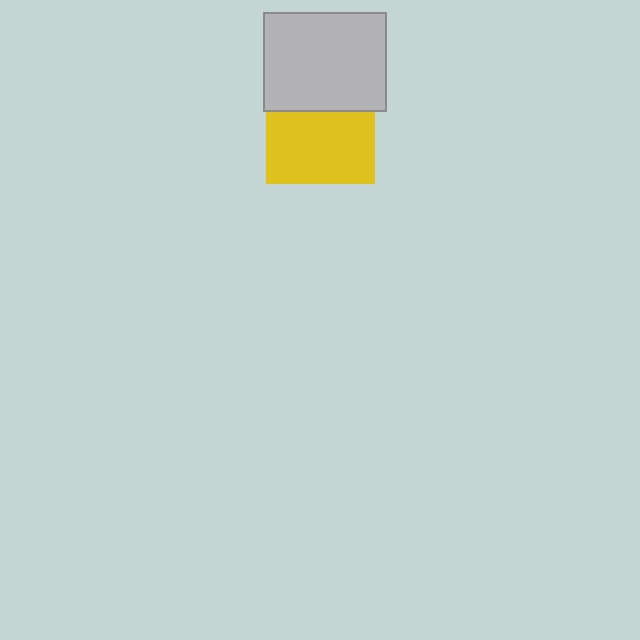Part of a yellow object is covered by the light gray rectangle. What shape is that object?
It is a square.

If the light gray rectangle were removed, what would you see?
You would see the complete yellow square.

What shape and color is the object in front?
The object in front is a light gray rectangle.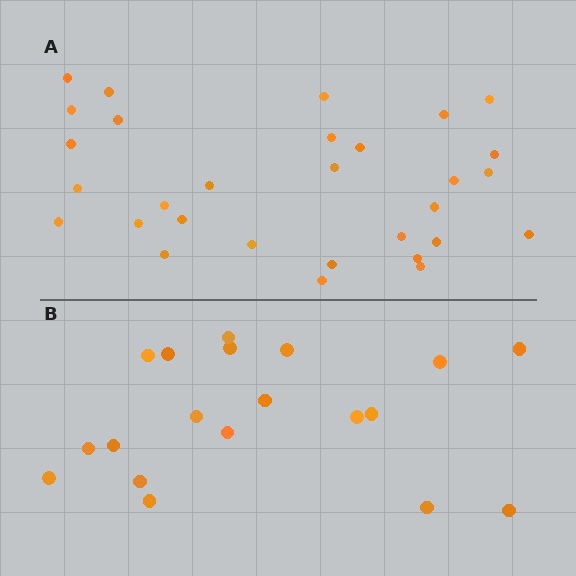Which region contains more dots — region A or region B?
Region A (the top region) has more dots.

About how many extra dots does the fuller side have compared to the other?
Region A has roughly 12 or so more dots than region B.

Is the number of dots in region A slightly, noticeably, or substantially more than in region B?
Region A has substantially more. The ratio is roughly 1.6 to 1.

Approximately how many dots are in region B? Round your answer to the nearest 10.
About 20 dots. (The exact count is 19, which rounds to 20.)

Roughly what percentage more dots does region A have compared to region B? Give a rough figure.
About 60% more.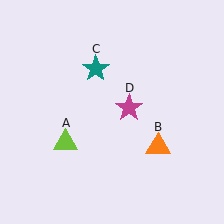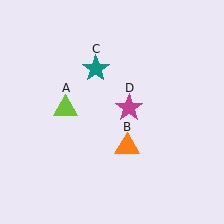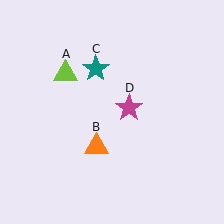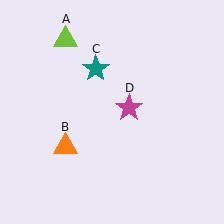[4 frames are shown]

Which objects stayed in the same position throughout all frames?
Teal star (object C) and magenta star (object D) remained stationary.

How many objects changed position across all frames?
2 objects changed position: lime triangle (object A), orange triangle (object B).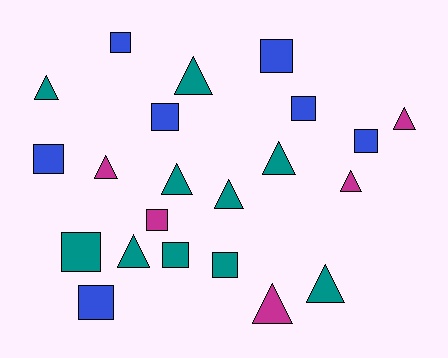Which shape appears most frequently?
Square, with 11 objects.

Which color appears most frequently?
Teal, with 10 objects.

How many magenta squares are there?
There is 1 magenta square.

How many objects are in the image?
There are 22 objects.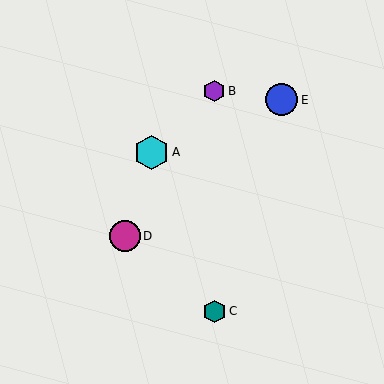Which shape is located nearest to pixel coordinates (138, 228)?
The magenta circle (labeled D) at (125, 236) is nearest to that location.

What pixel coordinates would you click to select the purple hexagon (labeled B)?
Click at (214, 91) to select the purple hexagon B.